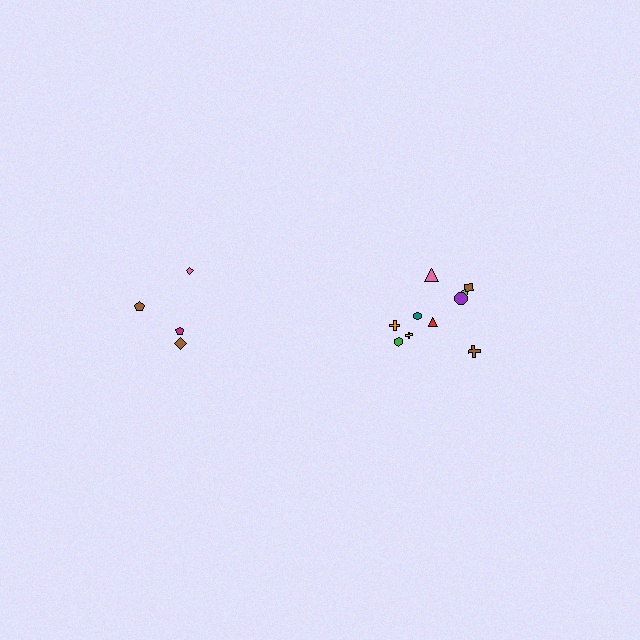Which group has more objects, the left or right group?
The right group.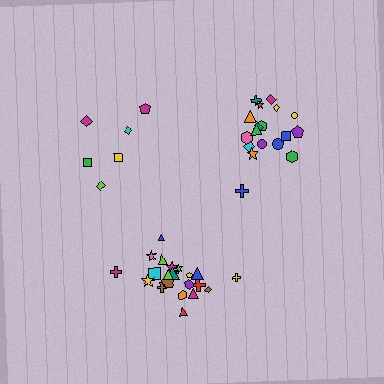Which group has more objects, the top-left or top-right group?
The top-right group.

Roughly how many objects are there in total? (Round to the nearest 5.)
Roughly 45 objects in total.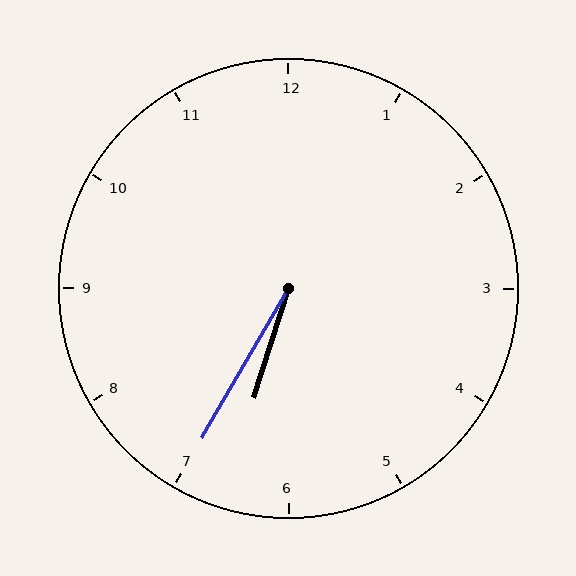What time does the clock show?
6:35.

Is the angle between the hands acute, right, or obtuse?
It is acute.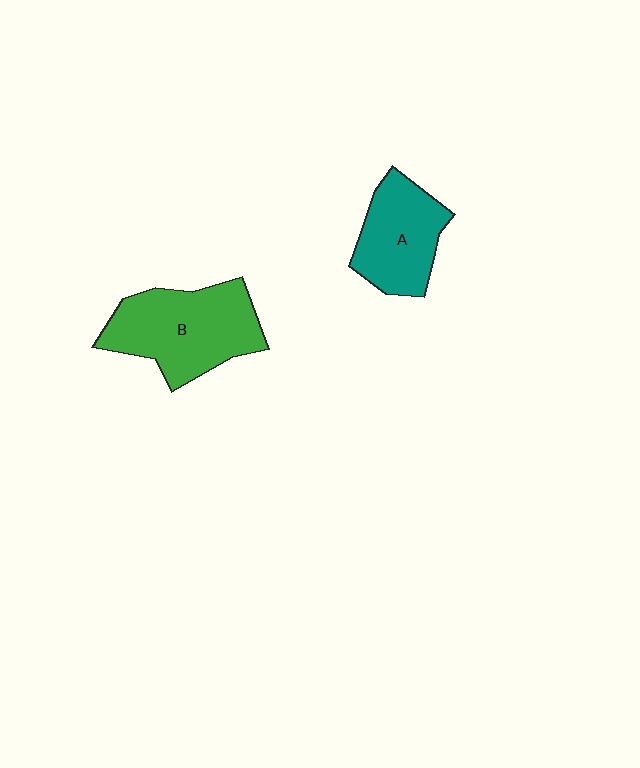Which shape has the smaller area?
Shape A (teal).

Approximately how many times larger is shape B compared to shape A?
Approximately 1.4 times.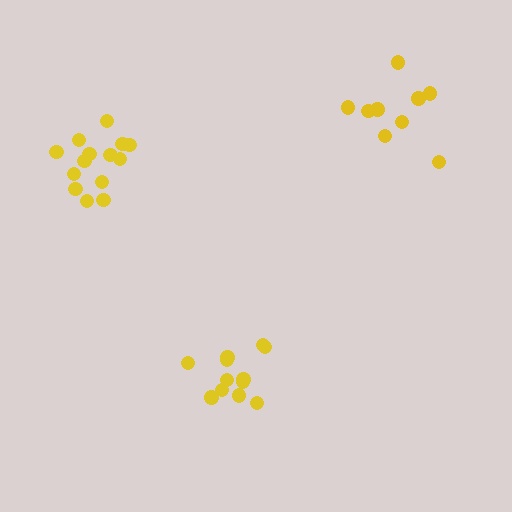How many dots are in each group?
Group 1: 14 dots, Group 2: 9 dots, Group 3: 12 dots (35 total).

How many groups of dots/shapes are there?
There are 3 groups.